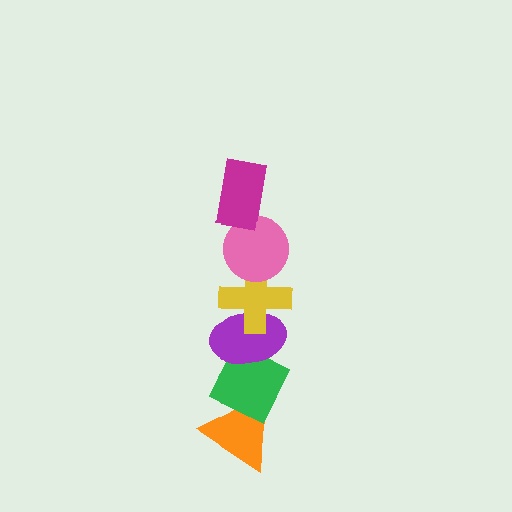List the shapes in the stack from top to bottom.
From top to bottom: the magenta rectangle, the pink circle, the yellow cross, the purple ellipse, the green diamond, the orange triangle.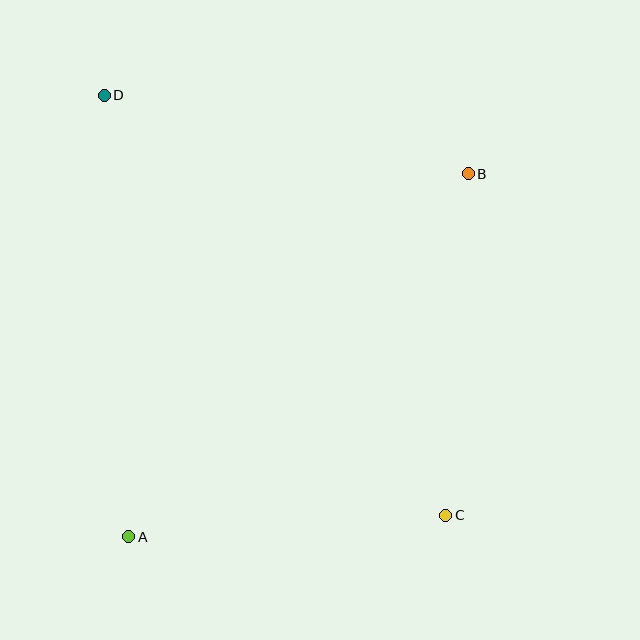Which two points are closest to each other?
Points A and C are closest to each other.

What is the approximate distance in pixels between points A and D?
The distance between A and D is approximately 442 pixels.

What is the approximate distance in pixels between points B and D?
The distance between B and D is approximately 372 pixels.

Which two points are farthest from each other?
Points C and D are farthest from each other.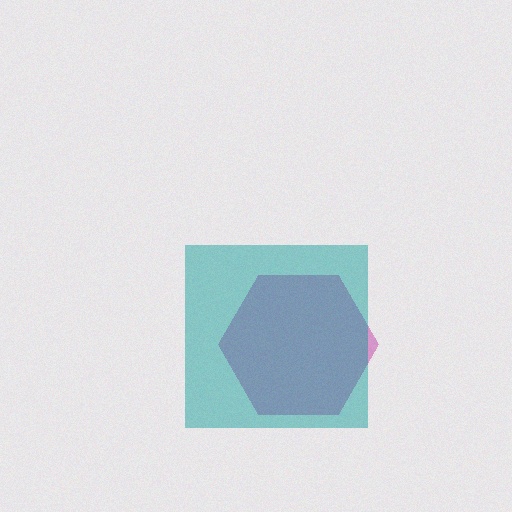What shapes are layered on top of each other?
The layered shapes are: a magenta hexagon, a teal square.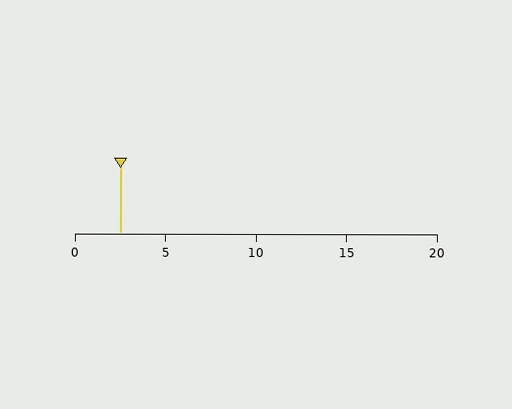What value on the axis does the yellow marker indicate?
The marker indicates approximately 2.5.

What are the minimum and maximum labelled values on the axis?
The axis runs from 0 to 20.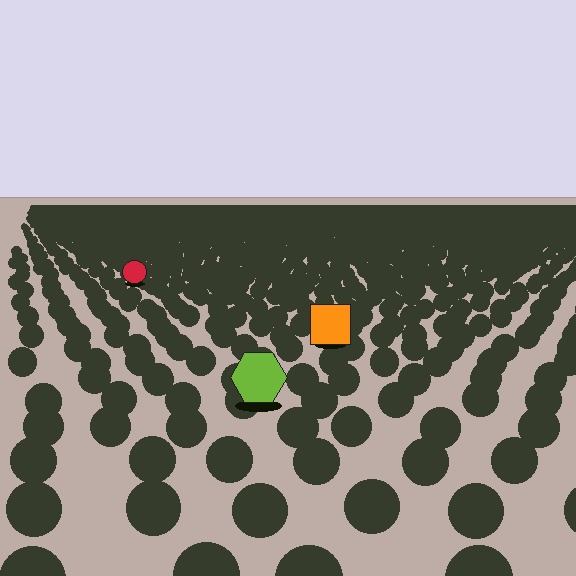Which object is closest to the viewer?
The lime hexagon is closest. The texture marks near it are larger and more spread out.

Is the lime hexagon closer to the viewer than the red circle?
Yes. The lime hexagon is closer — you can tell from the texture gradient: the ground texture is coarser near it.